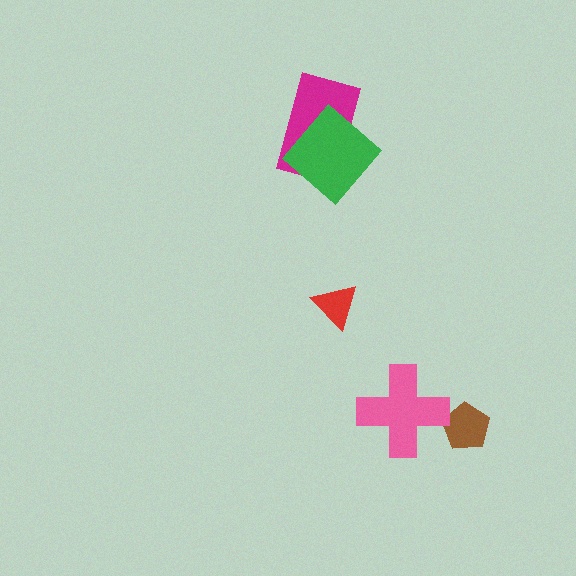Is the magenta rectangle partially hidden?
Yes, it is partially covered by another shape.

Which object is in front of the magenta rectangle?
The green diamond is in front of the magenta rectangle.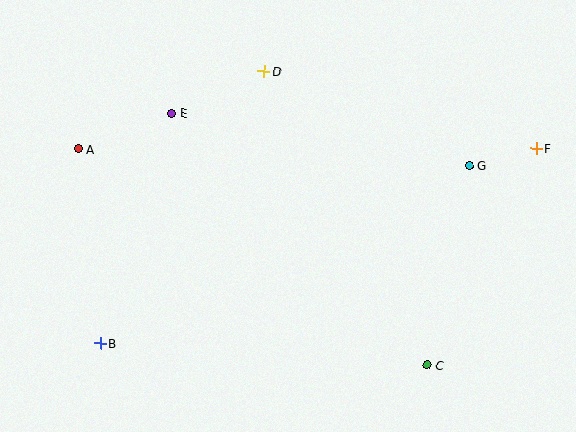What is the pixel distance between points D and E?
The distance between D and E is 101 pixels.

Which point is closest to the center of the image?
Point D at (264, 71) is closest to the center.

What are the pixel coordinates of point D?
Point D is at (264, 71).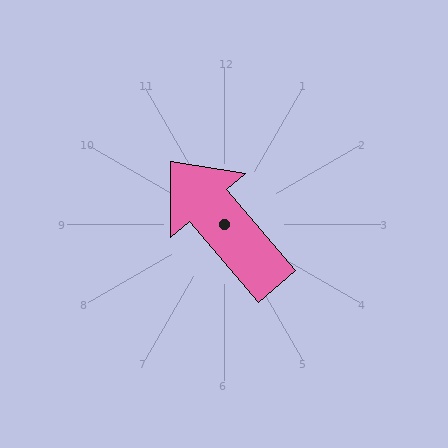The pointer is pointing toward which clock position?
Roughly 11 o'clock.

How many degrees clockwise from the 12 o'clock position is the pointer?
Approximately 319 degrees.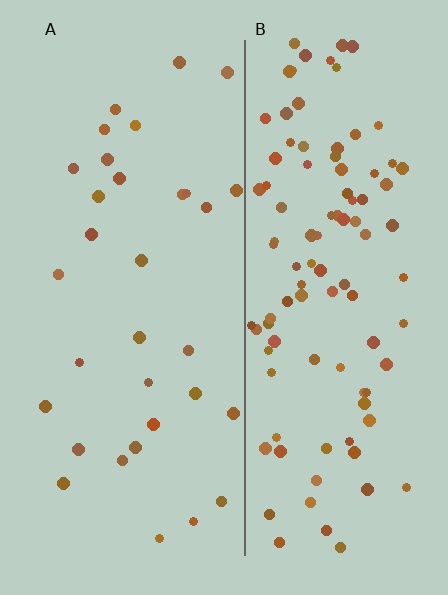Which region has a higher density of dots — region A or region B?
B (the right).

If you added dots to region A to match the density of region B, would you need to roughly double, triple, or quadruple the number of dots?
Approximately triple.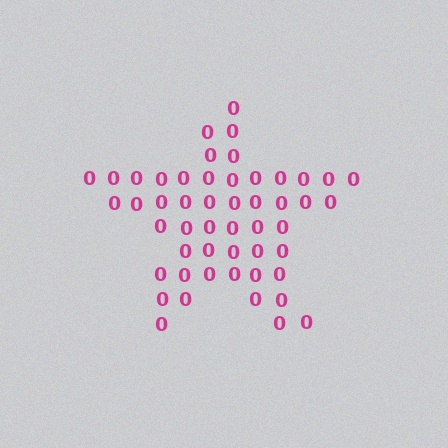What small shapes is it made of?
It is made of small digit 0's.